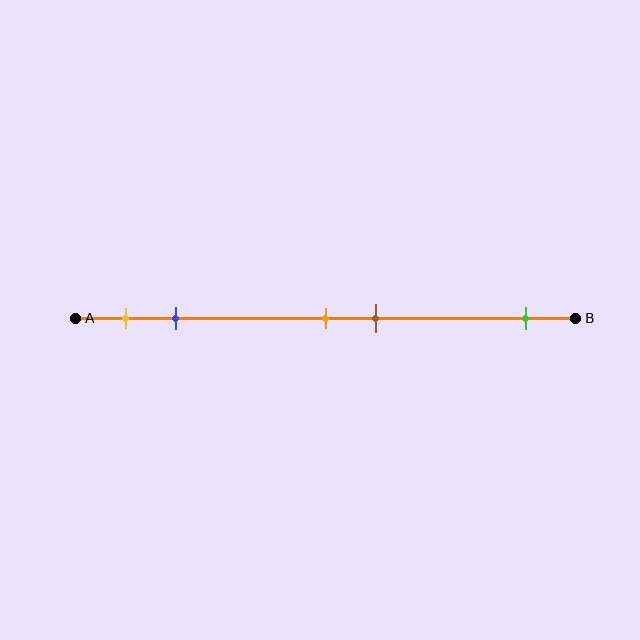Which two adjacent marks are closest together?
The orange and brown marks are the closest adjacent pair.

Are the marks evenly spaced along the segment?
No, the marks are not evenly spaced.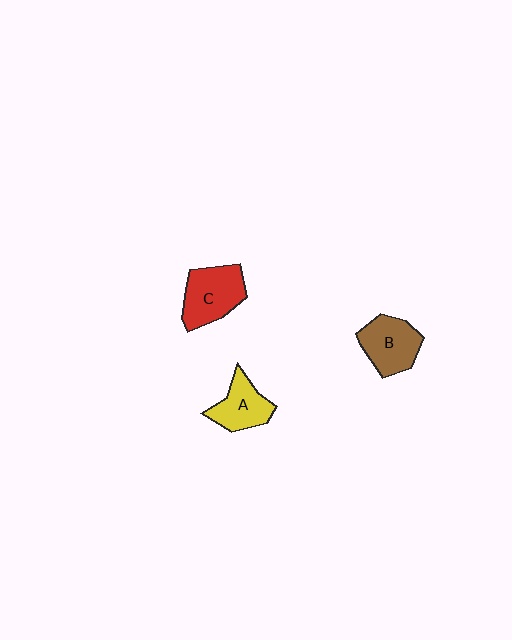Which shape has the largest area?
Shape C (red).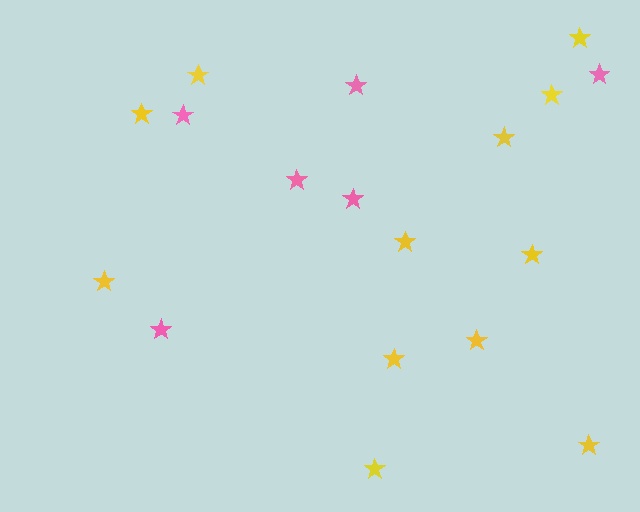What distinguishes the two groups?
There are 2 groups: one group of yellow stars (12) and one group of pink stars (6).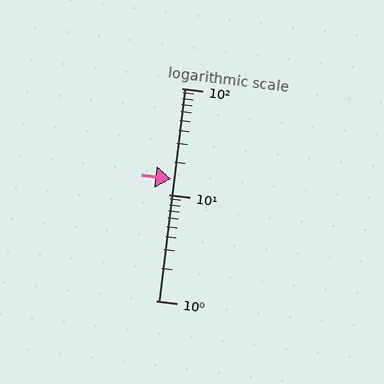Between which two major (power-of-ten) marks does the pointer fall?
The pointer is between 10 and 100.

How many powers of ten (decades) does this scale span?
The scale spans 2 decades, from 1 to 100.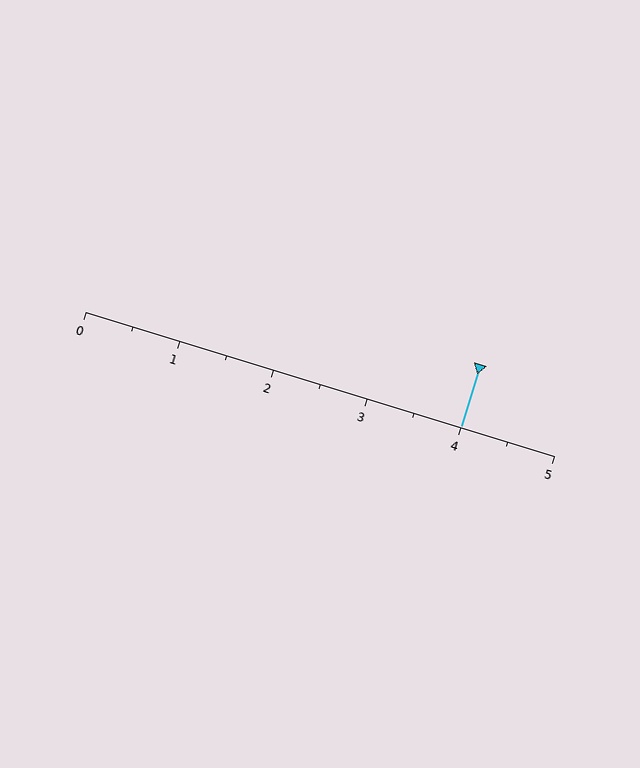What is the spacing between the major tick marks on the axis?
The major ticks are spaced 1 apart.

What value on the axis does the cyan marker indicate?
The marker indicates approximately 4.